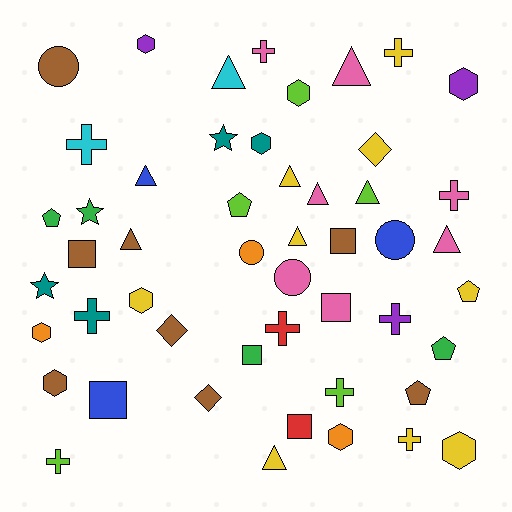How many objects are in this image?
There are 50 objects.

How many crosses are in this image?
There are 10 crosses.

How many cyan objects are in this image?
There are 2 cyan objects.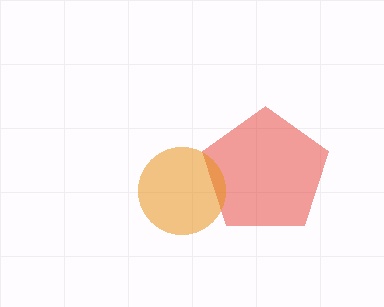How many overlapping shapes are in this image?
There are 2 overlapping shapes in the image.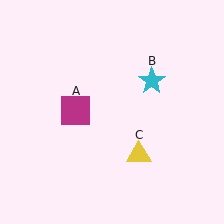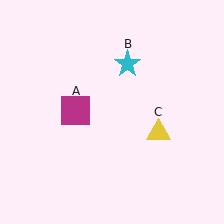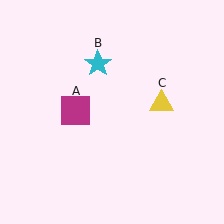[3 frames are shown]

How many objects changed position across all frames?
2 objects changed position: cyan star (object B), yellow triangle (object C).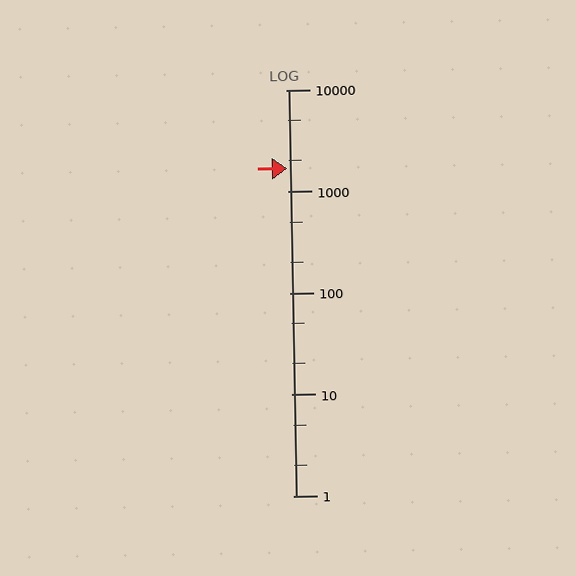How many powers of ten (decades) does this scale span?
The scale spans 4 decades, from 1 to 10000.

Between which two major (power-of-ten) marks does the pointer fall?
The pointer is between 1000 and 10000.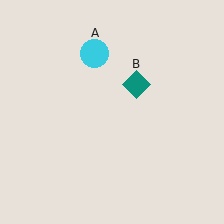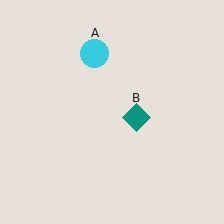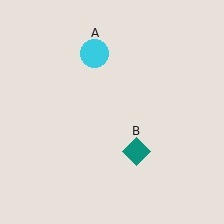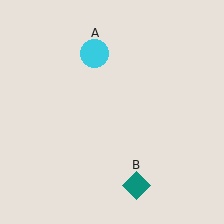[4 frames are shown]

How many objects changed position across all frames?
1 object changed position: teal diamond (object B).